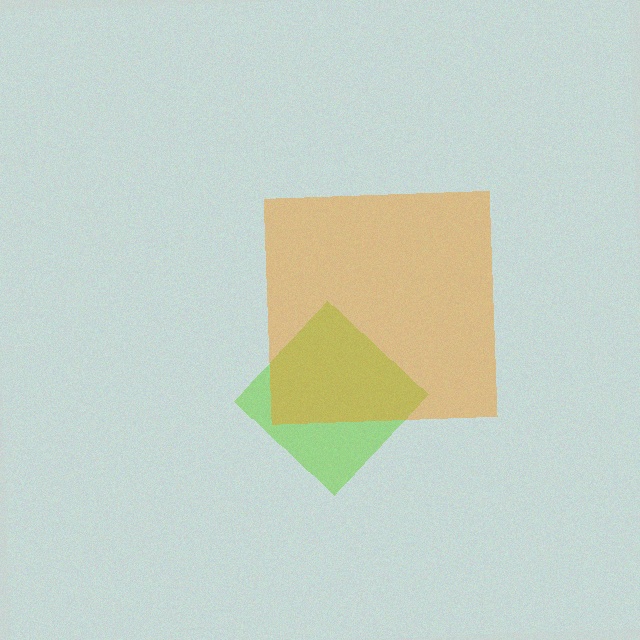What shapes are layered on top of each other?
The layered shapes are: a lime diamond, an orange square.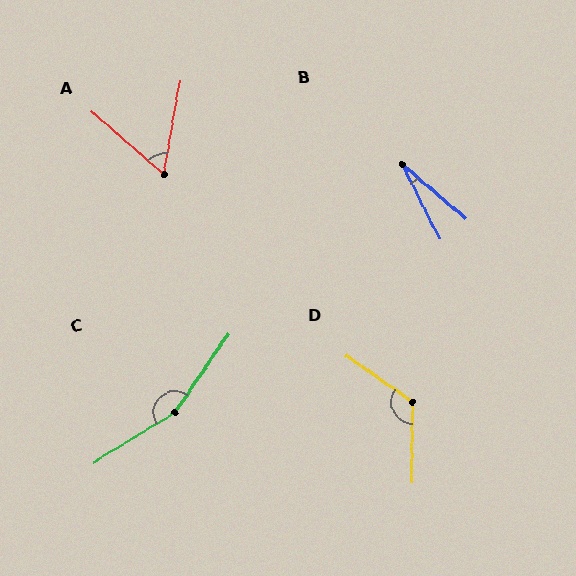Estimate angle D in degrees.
Approximately 125 degrees.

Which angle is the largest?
C, at approximately 156 degrees.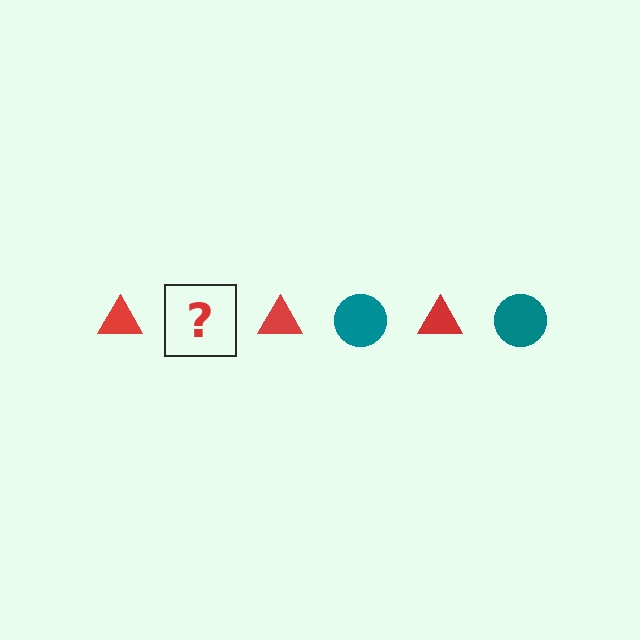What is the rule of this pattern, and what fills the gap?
The rule is that the pattern alternates between red triangle and teal circle. The gap should be filled with a teal circle.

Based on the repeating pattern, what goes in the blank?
The blank should be a teal circle.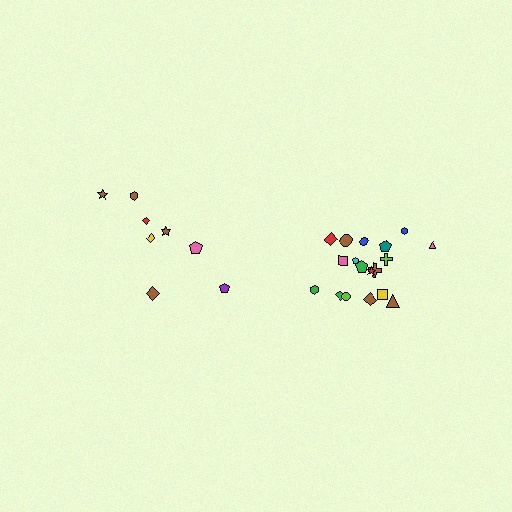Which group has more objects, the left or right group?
The right group.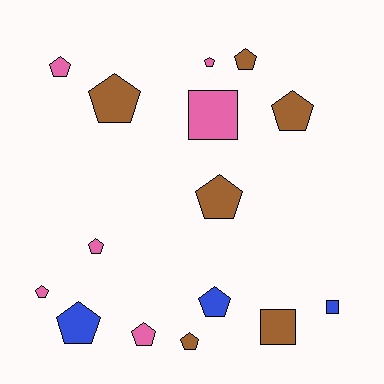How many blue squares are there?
There is 1 blue square.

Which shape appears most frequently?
Pentagon, with 12 objects.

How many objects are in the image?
There are 15 objects.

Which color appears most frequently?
Pink, with 6 objects.